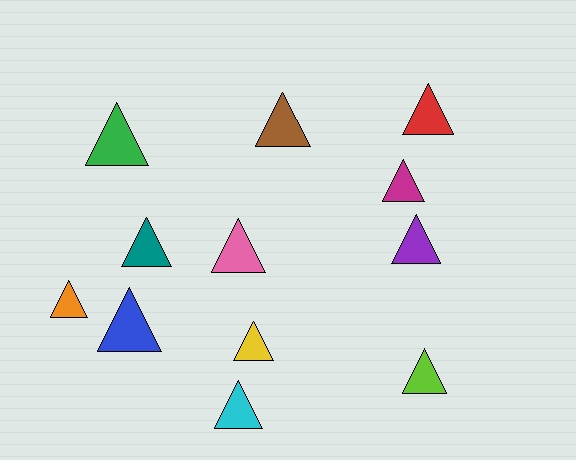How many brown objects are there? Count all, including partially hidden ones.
There is 1 brown object.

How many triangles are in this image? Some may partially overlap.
There are 12 triangles.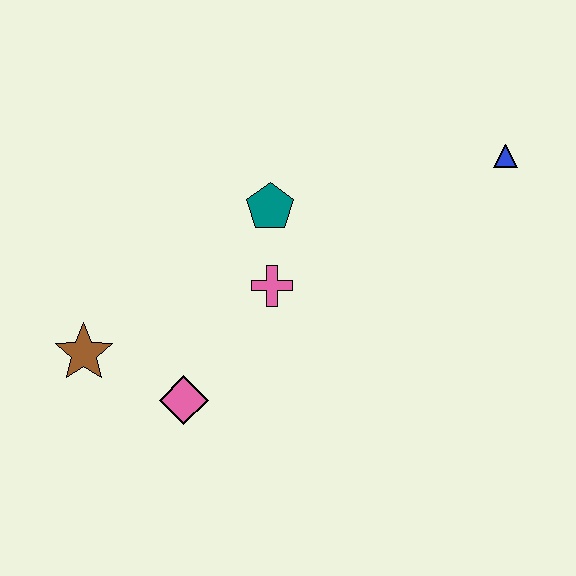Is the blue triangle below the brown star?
No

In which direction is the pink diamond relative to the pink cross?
The pink diamond is below the pink cross.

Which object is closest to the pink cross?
The teal pentagon is closest to the pink cross.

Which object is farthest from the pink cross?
The blue triangle is farthest from the pink cross.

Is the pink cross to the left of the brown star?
No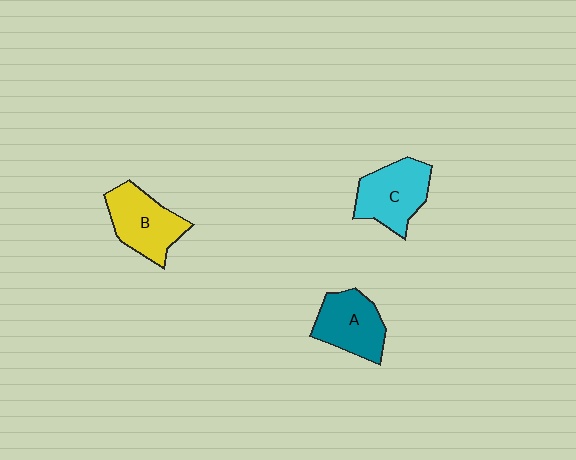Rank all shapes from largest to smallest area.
From largest to smallest: C (cyan), B (yellow), A (teal).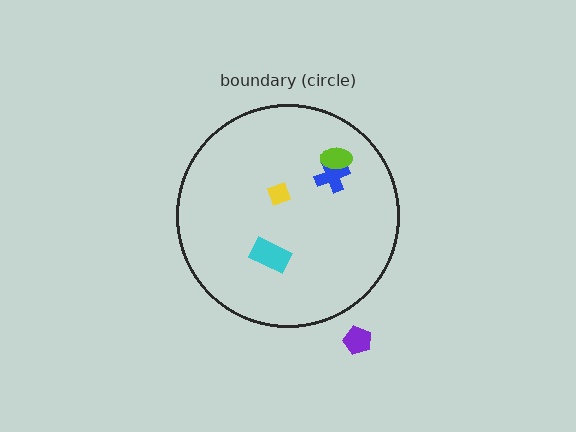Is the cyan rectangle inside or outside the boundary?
Inside.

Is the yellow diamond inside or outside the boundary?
Inside.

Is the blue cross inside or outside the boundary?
Inside.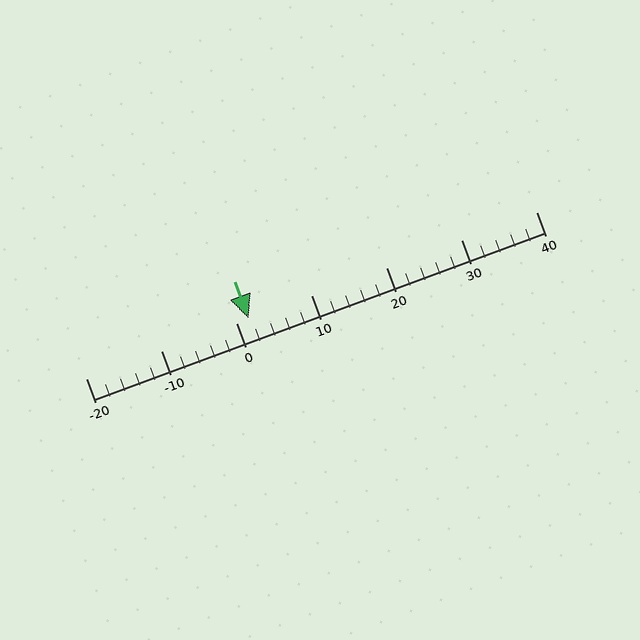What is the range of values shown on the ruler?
The ruler shows values from -20 to 40.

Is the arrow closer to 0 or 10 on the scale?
The arrow is closer to 0.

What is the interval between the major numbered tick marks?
The major tick marks are spaced 10 units apart.